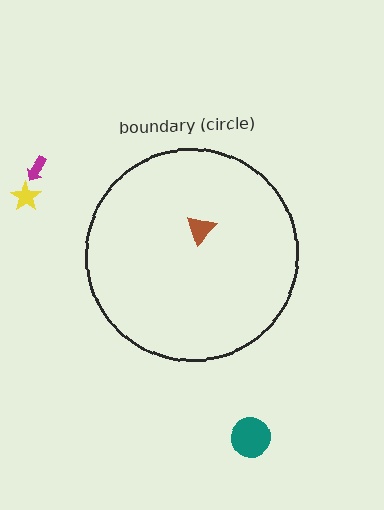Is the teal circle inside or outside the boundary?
Outside.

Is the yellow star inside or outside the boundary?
Outside.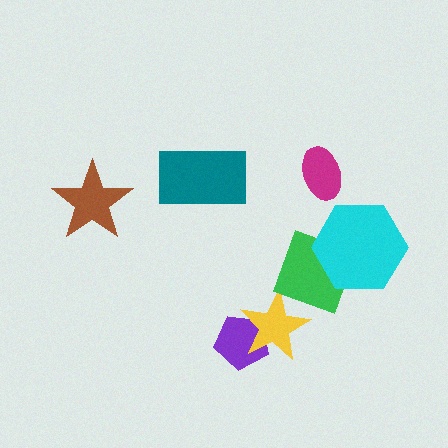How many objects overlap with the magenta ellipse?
0 objects overlap with the magenta ellipse.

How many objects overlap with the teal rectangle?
0 objects overlap with the teal rectangle.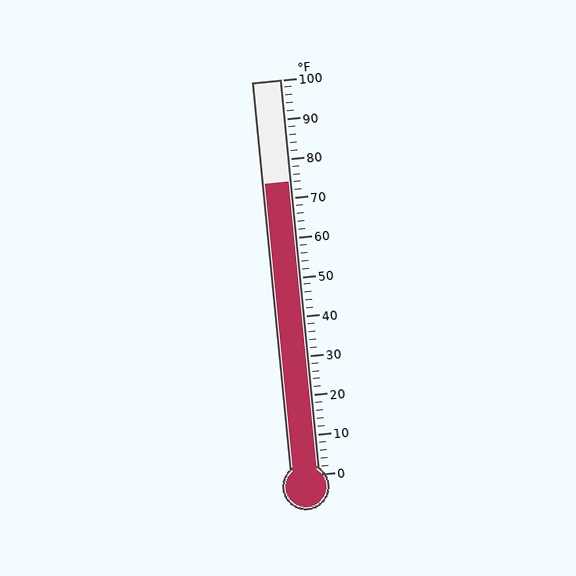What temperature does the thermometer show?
The thermometer shows approximately 74°F.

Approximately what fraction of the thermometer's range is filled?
The thermometer is filled to approximately 75% of its range.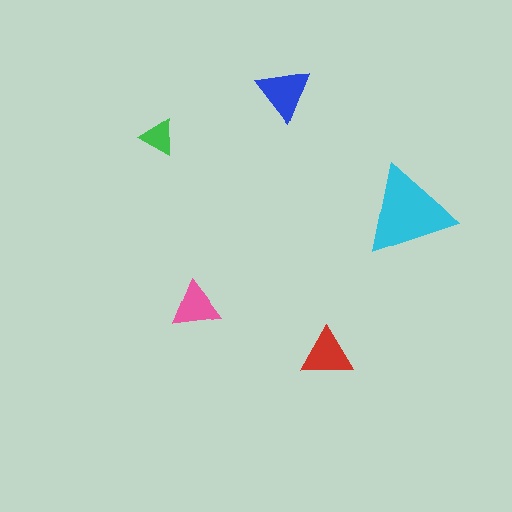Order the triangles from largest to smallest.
the cyan one, the blue one, the red one, the pink one, the green one.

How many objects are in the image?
There are 5 objects in the image.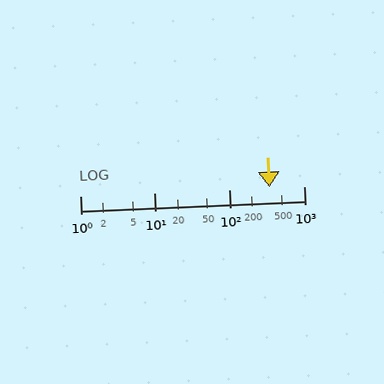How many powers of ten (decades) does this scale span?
The scale spans 3 decades, from 1 to 1000.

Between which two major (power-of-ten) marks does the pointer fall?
The pointer is between 100 and 1000.